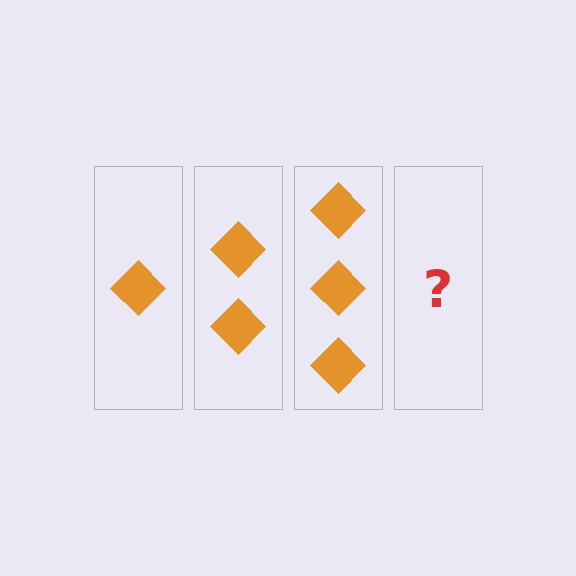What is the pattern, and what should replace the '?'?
The pattern is that each step adds one more diamond. The '?' should be 4 diamonds.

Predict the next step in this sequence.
The next step is 4 diamonds.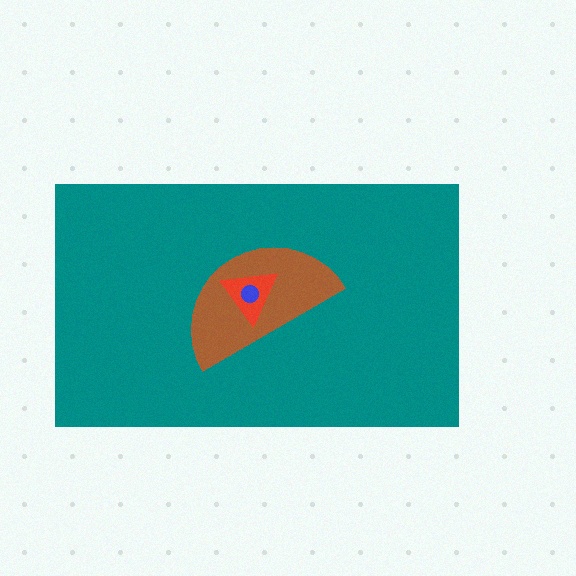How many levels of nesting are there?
4.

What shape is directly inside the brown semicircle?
The red triangle.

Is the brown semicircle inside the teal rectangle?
Yes.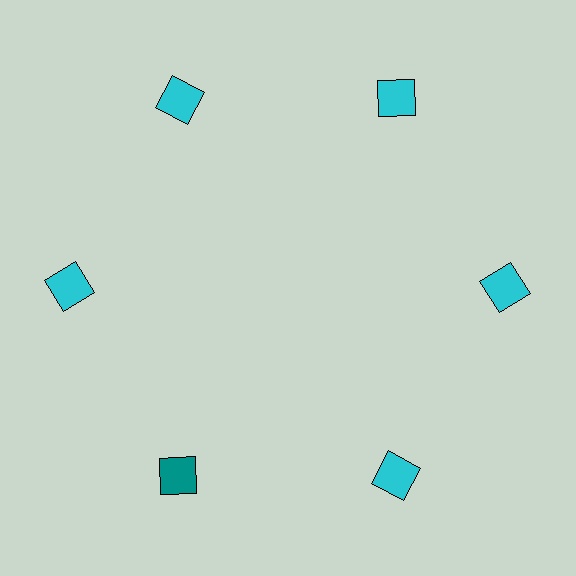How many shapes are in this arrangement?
There are 6 shapes arranged in a ring pattern.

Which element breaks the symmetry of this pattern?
The teal square at roughly the 7 o'clock position breaks the symmetry. All other shapes are cyan squares.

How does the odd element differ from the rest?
It has a different color: teal instead of cyan.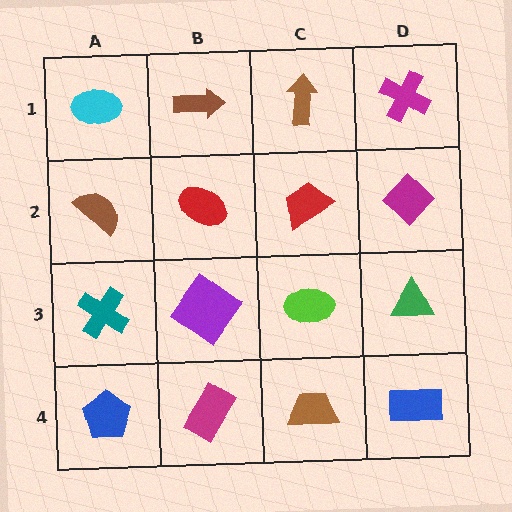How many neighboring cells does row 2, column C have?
4.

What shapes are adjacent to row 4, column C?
A lime ellipse (row 3, column C), a magenta rectangle (row 4, column B), a blue rectangle (row 4, column D).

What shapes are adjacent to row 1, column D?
A magenta diamond (row 2, column D), a brown arrow (row 1, column C).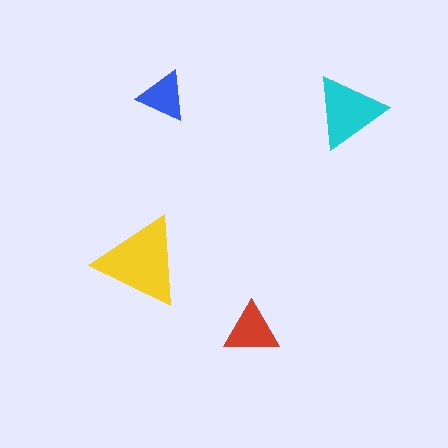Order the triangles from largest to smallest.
the yellow one, the cyan one, the red one, the blue one.